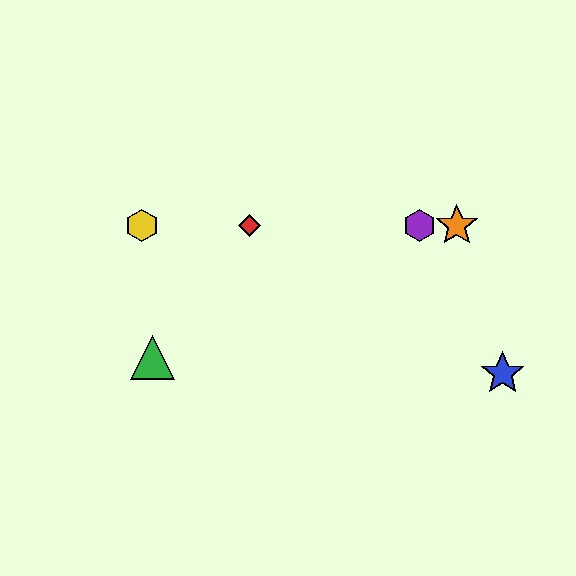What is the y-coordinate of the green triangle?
The green triangle is at y≈358.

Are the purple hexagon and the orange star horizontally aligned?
Yes, both are at y≈225.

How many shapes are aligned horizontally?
4 shapes (the red diamond, the yellow hexagon, the purple hexagon, the orange star) are aligned horizontally.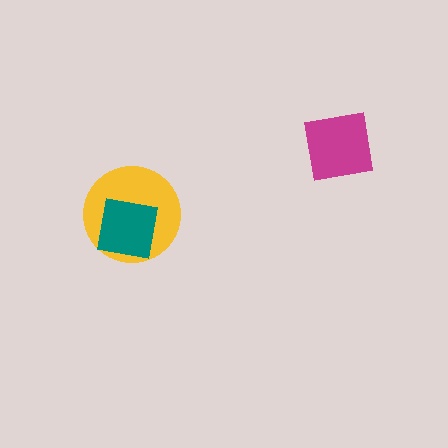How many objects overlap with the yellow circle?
1 object overlaps with the yellow circle.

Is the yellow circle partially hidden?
Yes, it is partially covered by another shape.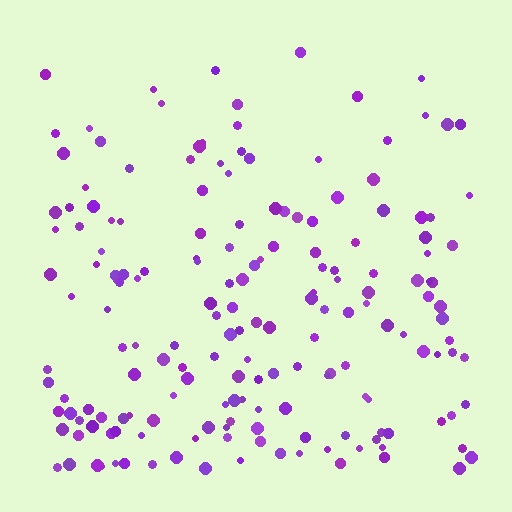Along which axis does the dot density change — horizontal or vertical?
Vertical.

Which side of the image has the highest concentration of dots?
The bottom.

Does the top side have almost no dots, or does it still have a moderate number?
Still a moderate number, just noticeably fewer than the bottom.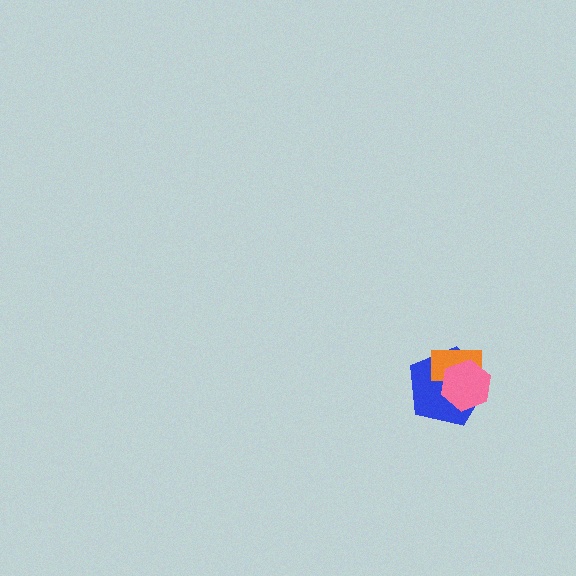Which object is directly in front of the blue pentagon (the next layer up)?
The orange rectangle is directly in front of the blue pentagon.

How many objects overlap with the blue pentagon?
2 objects overlap with the blue pentagon.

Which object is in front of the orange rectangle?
The pink hexagon is in front of the orange rectangle.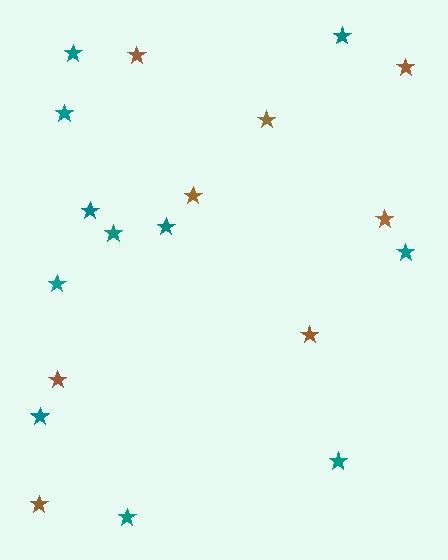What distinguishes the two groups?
There are 2 groups: one group of brown stars (8) and one group of teal stars (11).